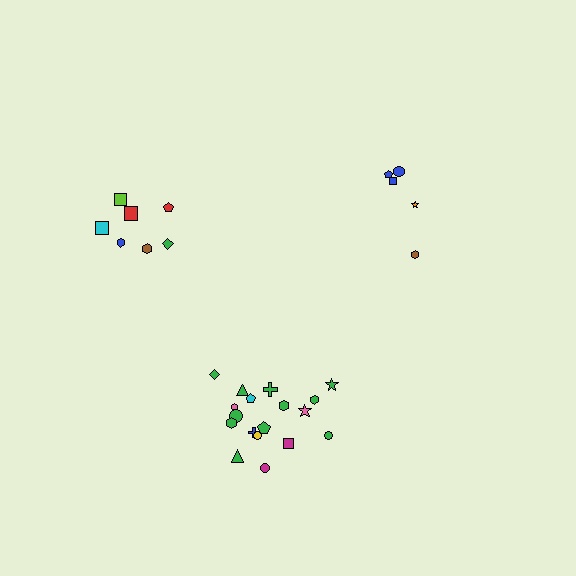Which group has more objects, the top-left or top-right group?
The top-left group.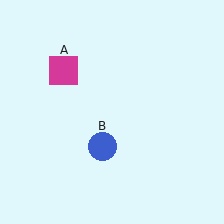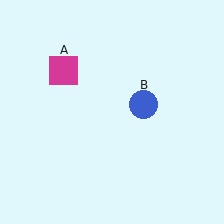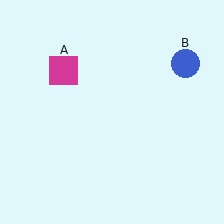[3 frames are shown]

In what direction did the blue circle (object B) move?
The blue circle (object B) moved up and to the right.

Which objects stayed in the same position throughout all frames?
Magenta square (object A) remained stationary.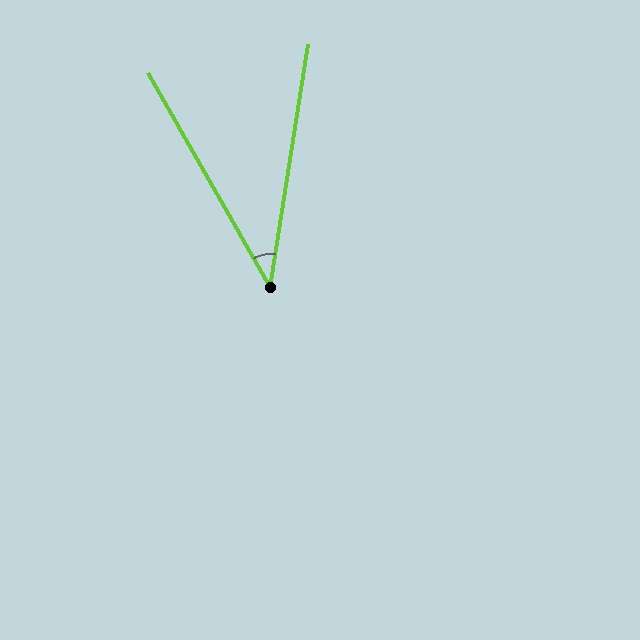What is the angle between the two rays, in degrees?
Approximately 39 degrees.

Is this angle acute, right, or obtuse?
It is acute.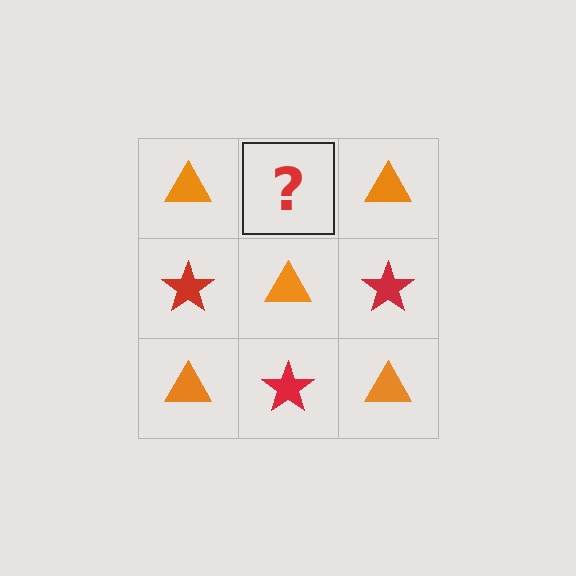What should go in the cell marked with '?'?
The missing cell should contain a red star.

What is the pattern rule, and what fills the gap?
The rule is that it alternates orange triangle and red star in a checkerboard pattern. The gap should be filled with a red star.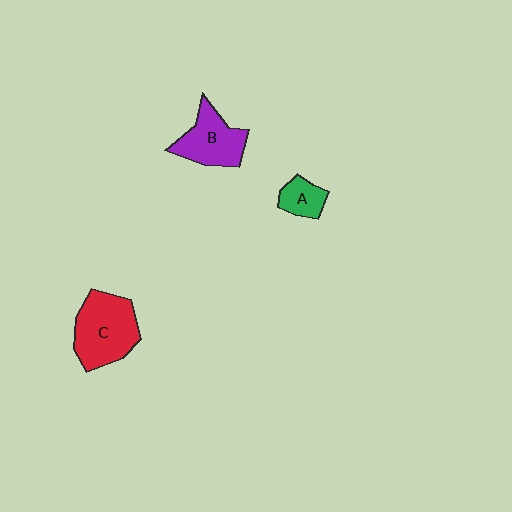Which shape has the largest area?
Shape C (red).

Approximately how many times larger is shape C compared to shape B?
Approximately 1.3 times.